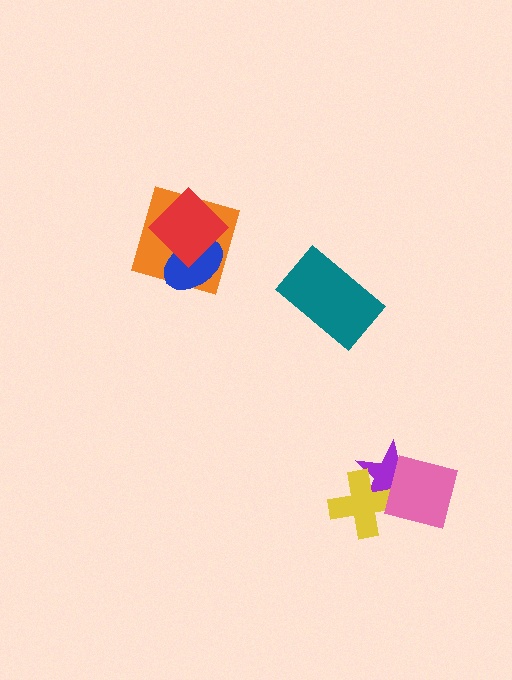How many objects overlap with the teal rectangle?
0 objects overlap with the teal rectangle.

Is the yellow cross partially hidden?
No, no other shape covers it.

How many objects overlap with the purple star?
2 objects overlap with the purple star.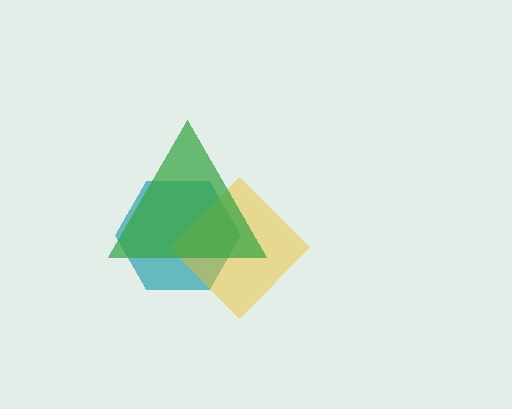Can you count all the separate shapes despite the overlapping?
Yes, there are 3 separate shapes.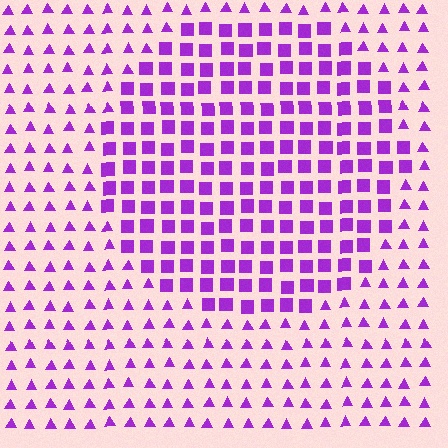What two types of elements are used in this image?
The image uses squares inside the circle region and triangles outside it.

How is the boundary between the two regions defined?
The boundary is defined by a change in element shape: squares inside vs. triangles outside. All elements share the same color and spacing.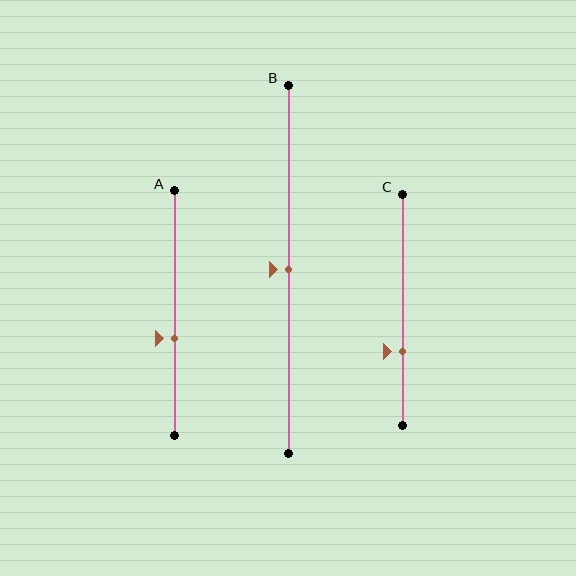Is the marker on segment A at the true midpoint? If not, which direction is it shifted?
No, the marker on segment A is shifted downward by about 11% of the segment length.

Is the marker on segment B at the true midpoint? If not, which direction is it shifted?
Yes, the marker on segment B is at the true midpoint.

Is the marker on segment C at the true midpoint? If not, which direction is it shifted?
No, the marker on segment C is shifted downward by about 18% of the segment length.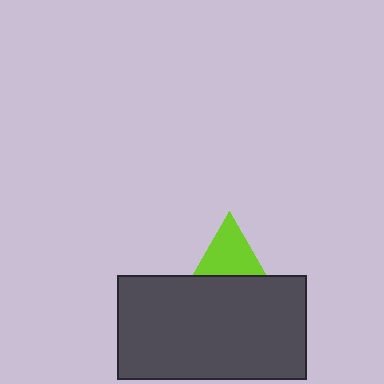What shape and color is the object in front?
The object in front is a dark gray rectangle.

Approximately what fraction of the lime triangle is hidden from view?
Roughly 47% of the lime triangle is hidden behind the dark gray rectangle.